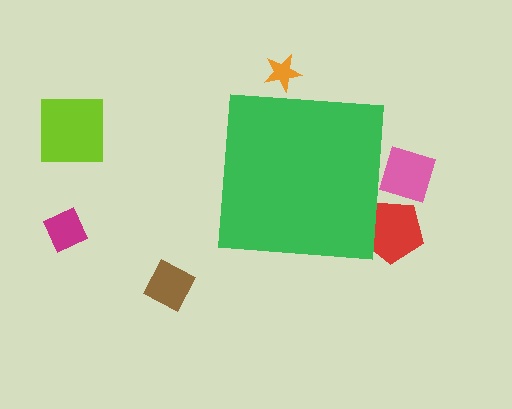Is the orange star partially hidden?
Yes, the orange star is partially hidden behind the green square.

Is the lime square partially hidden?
No, the lime square is fully visible.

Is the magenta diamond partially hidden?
No, the magenta diamond is fully visible.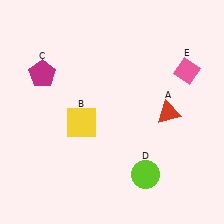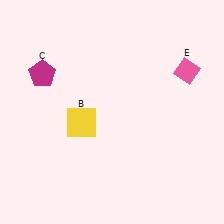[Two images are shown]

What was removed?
The red triangle (A), the lime circle (D) were removed in Image 2.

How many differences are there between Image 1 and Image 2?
There are 2 differences between the two images.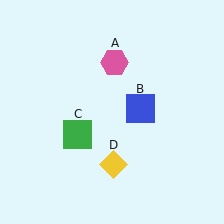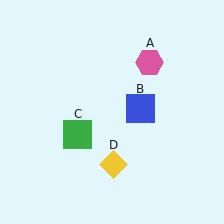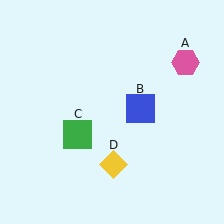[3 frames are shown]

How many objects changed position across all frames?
1 object changed position: pink hexagon (object A).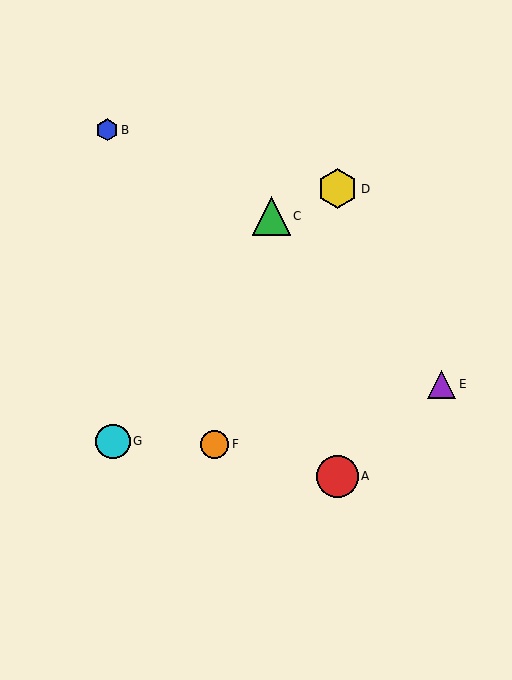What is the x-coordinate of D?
Object D is at x≈338.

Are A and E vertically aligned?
No, A is at x≈338 and E is at x≈441.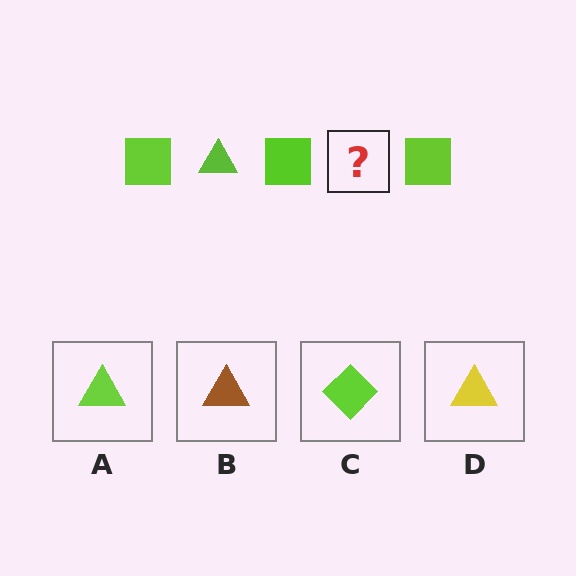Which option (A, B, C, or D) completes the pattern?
A.